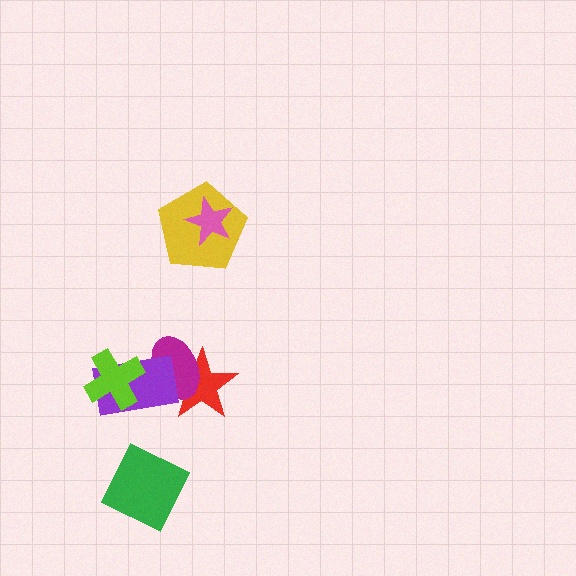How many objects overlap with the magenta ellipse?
2 objects overlap with the magenta ellipse.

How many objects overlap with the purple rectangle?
3 objects overlap with the purple rectangle.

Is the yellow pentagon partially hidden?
Yes, it is partially covered by another shape.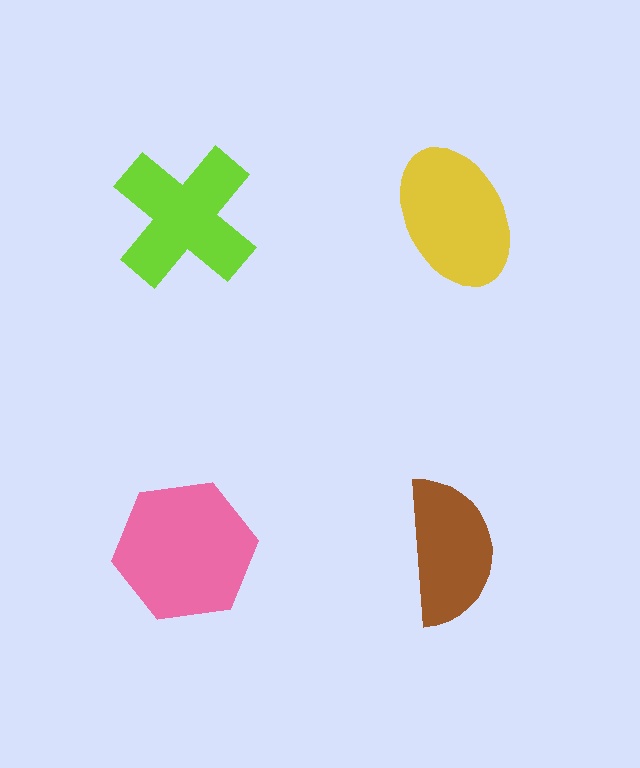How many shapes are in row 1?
2 shapes.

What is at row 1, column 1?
A lime cross.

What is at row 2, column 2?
A brown semicircle.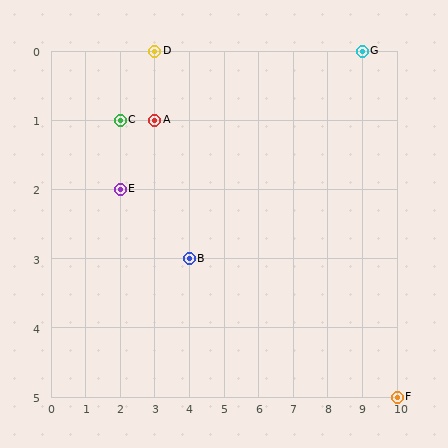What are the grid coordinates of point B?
Point B is at grid coordinates (4, 3).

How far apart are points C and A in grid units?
Points C and A are 1 column apart.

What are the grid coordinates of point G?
Point G is at grid coordinates (9, 0).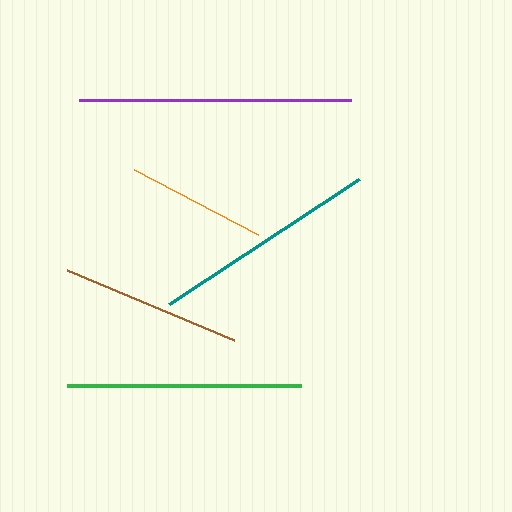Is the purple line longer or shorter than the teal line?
The purple line is longer than the teal line.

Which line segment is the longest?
The purple line is the longest at approximately 272 pixels.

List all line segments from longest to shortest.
From longest to shortest: purple, green, teal, brown, orange.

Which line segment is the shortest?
The orange line is the shortest at approximately 140 pixels.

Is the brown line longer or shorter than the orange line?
The brown line is longer than the orange line.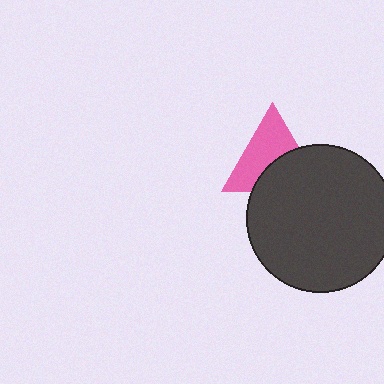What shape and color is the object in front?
The object in front is a dark gray circle.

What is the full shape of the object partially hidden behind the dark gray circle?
The partially hidden object is a pink triangle.